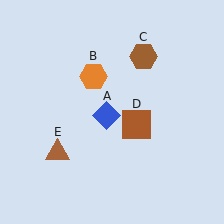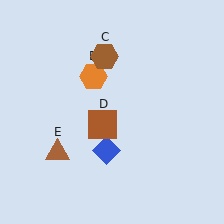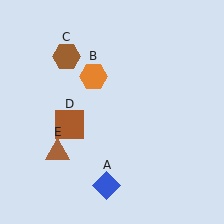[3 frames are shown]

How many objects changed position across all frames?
3 objects changed position: blue diamond (object A), brown hexagon (object C), brown square (object D).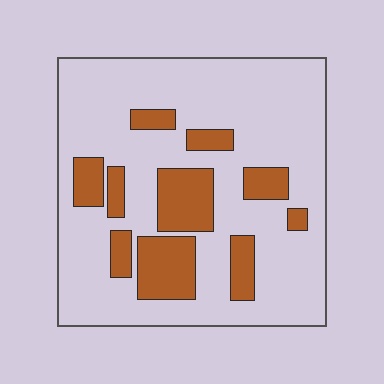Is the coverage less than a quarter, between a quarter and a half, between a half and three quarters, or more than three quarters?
Less than a quarter.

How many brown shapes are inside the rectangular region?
10.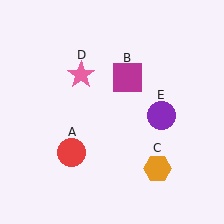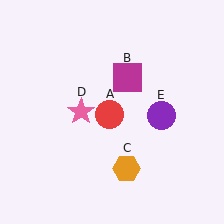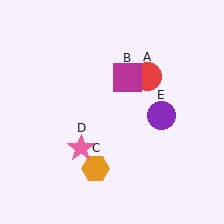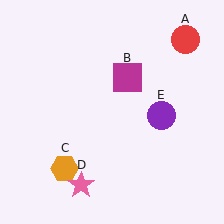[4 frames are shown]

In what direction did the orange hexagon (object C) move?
The orange hexagon (object C) moved left.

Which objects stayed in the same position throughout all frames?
Magenta square (object B) and purple circle (object E) remained stationary.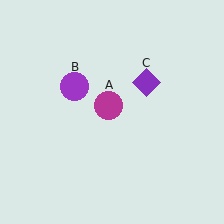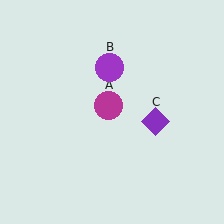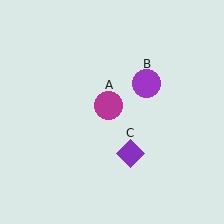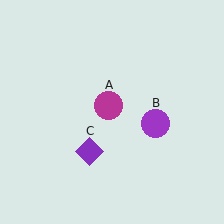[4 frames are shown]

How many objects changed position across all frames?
2 objects changed position: purple circle (object B), purple diamond (object C).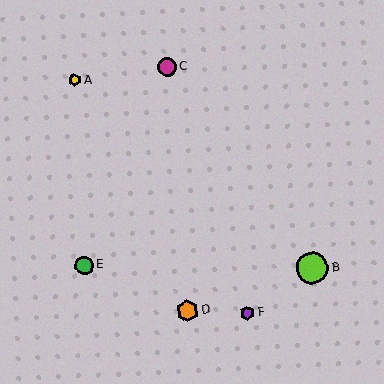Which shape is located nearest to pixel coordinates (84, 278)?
The green circle (labeled E) at (84, 266) is nearest to that location.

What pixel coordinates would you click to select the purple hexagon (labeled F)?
Click at (247, 313) to select the purple hexagon F.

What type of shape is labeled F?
Shape F is a purple hexagon.